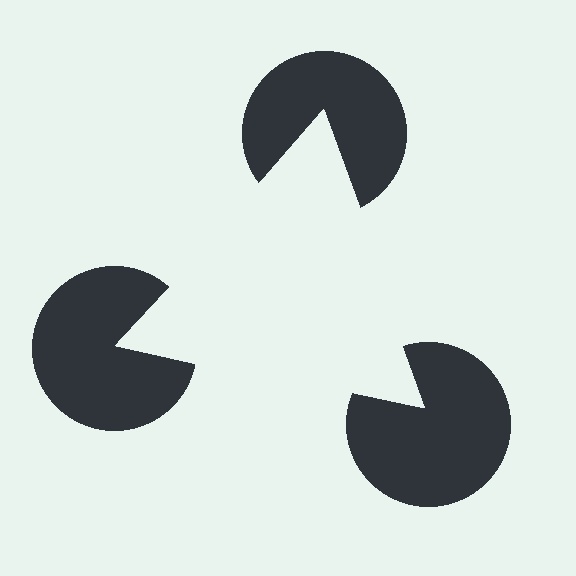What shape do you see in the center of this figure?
An illusory triangle — its edges are inferred from the aligned wedge cuts in the pac-man discs, not physically drawn.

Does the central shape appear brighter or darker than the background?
It typically appears slightly brighter than the background, even though no actual brightness change is drawn.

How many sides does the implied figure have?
3 sides.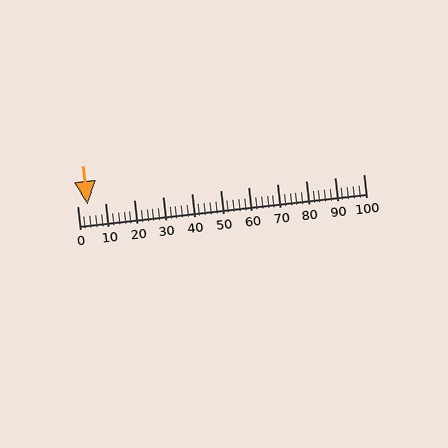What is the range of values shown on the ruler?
The ruler shows values from 0 to 100.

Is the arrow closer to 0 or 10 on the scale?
The arrow is closer to 0.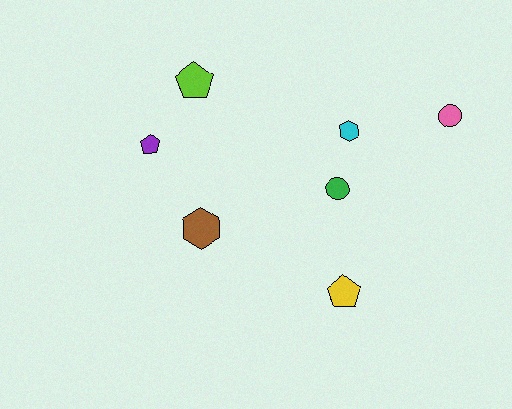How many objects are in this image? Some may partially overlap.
There are 7 objects.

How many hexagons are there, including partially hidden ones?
There are 2 hexagons.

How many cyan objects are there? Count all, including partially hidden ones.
There is 1 cyan object.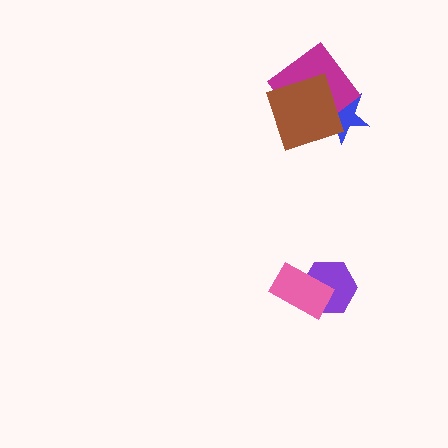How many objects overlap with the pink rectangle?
1 object overlaps with the pink rectangle.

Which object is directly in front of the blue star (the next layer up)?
The magenta diamond is directly in front of the blue star.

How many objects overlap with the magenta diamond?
2 objects overlap with the magenta diamond.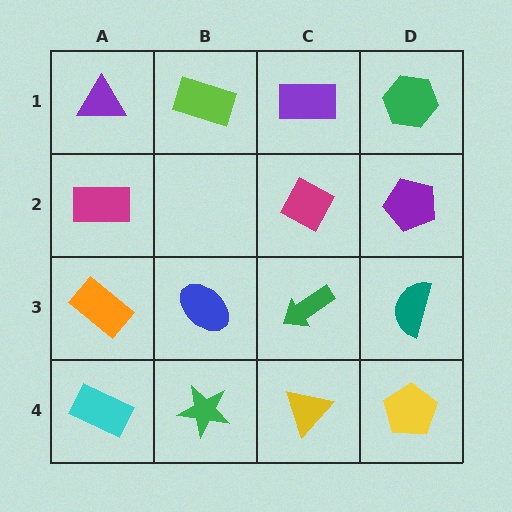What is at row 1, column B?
A lime rectangle.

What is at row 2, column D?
A purple pentagon.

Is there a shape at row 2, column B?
No, that cell is empty.